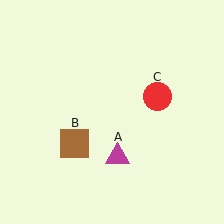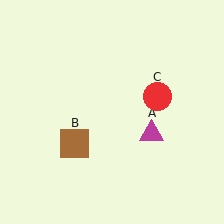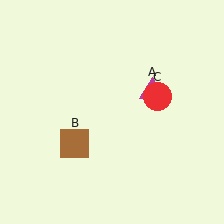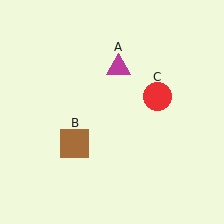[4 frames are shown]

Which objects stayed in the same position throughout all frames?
Brown square (object B) and red circle (object C) remained stationary.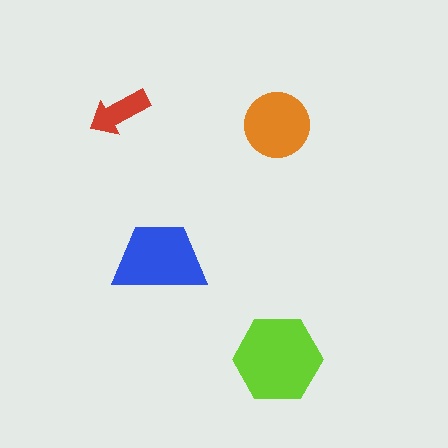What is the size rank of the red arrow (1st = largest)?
4th.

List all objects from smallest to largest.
The red arrow, the orange circle, the blue trapezoid, the lime hexagon.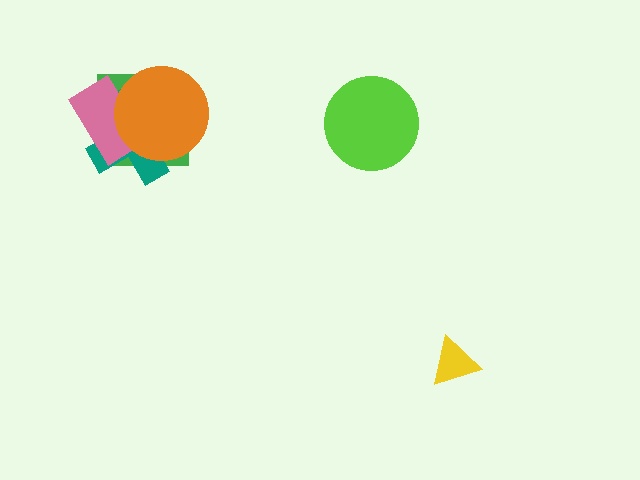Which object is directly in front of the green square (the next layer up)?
The teal cross is directly in front of the green square.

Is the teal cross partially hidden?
Yes, it is partially covered by another shape.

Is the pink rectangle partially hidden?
Yes, it is partially covered by another shape.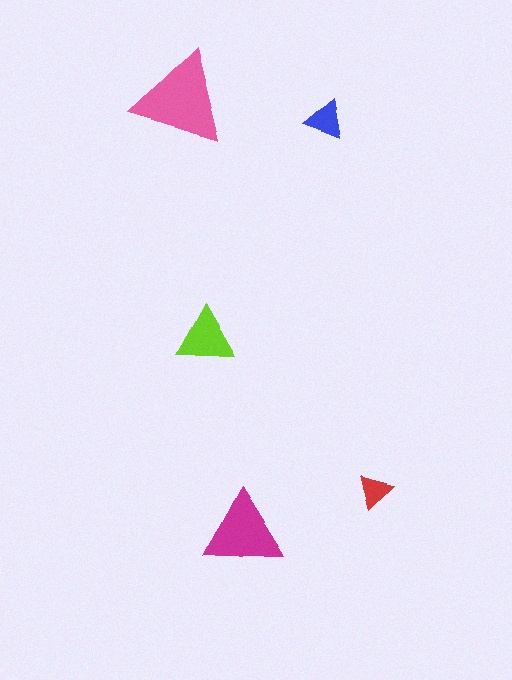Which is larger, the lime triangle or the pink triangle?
The pink one.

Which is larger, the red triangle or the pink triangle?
The pink one.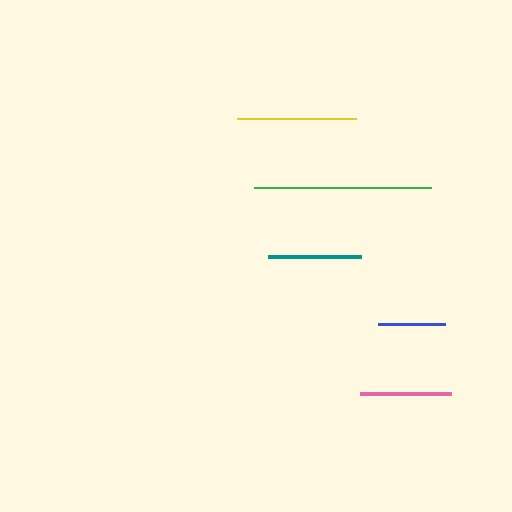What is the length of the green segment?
The green segment is approximately 177 pixels long.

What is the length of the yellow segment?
The yellow segment is approximately 119 pixels long.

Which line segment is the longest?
The green line is the longest at approximately 177 pixels.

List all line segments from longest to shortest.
From longest to shortest: green, yellow, teal, pink, blue.